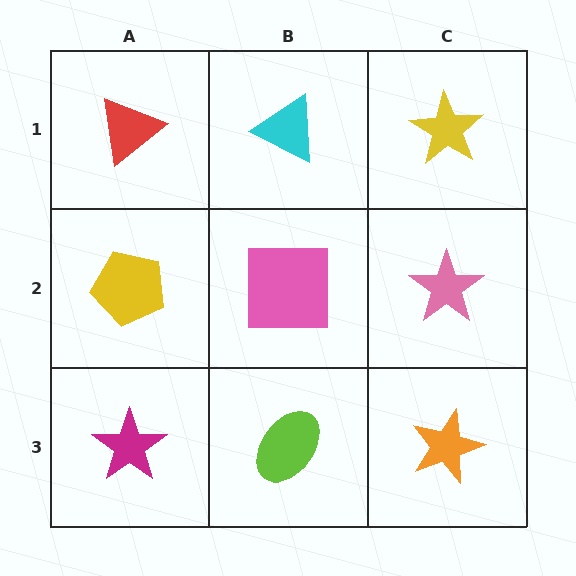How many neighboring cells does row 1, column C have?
2.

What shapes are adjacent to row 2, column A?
A red triangle (row 1, column A), a magenta star (row 3, column A), a pink square (row 2, column B).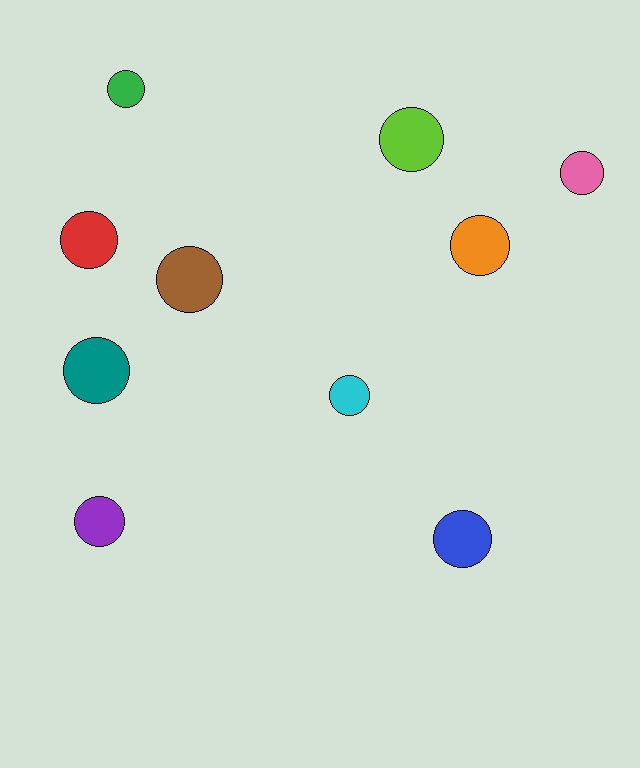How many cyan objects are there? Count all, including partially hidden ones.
There is 1 cyan object.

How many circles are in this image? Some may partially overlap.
There are 10 circles.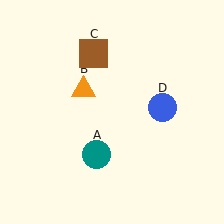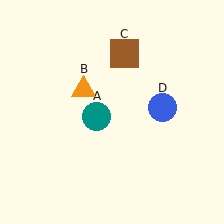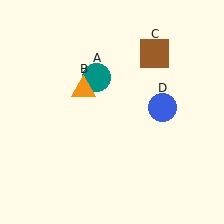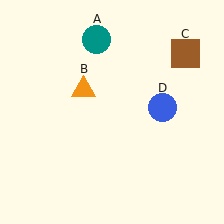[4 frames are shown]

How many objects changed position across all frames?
2 objects changed position: teal circle (object A), brown square (object C).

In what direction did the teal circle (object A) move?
The teal circle (object A) moved up.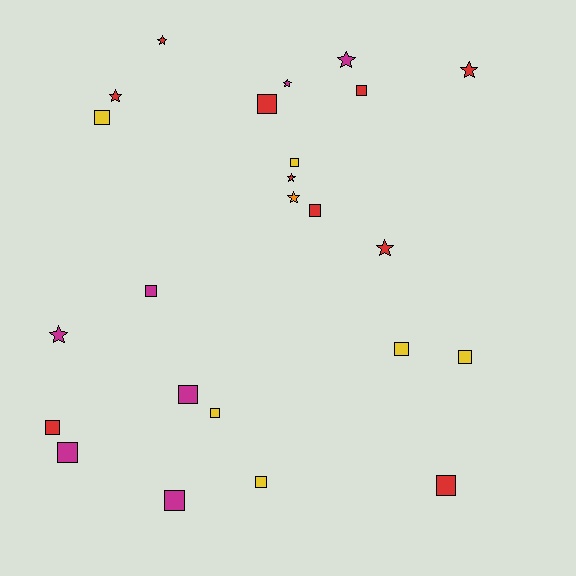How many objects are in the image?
There are 24 objects.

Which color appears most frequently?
Red, with 10 objects.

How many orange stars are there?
There is 1 orange star.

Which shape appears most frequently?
Square, with 15 objects.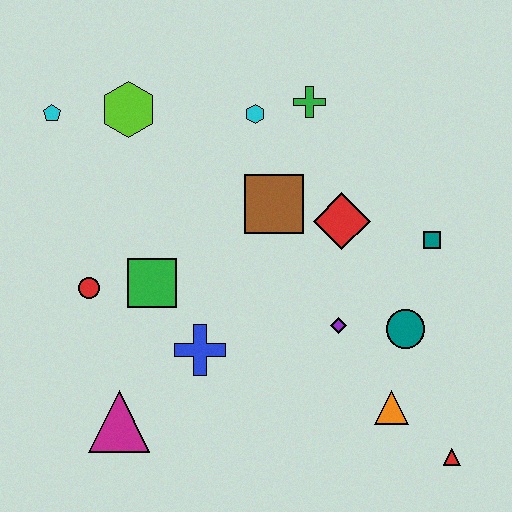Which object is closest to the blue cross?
The green square is closest to the blue cross.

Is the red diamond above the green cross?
No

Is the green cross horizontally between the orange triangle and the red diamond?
No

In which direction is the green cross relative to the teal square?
The green cross is above the teal square.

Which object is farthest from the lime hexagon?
The red triangle is farthest from the lime hexagon.